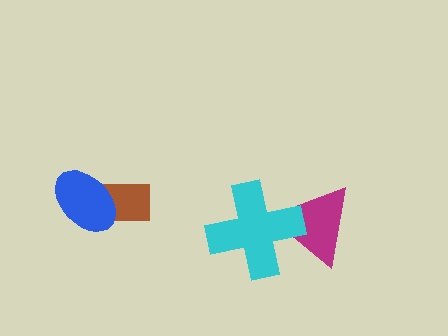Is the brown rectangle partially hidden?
Yes, it is partially covered by another shape.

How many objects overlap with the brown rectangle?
1 object overlaps with the brown rectangle.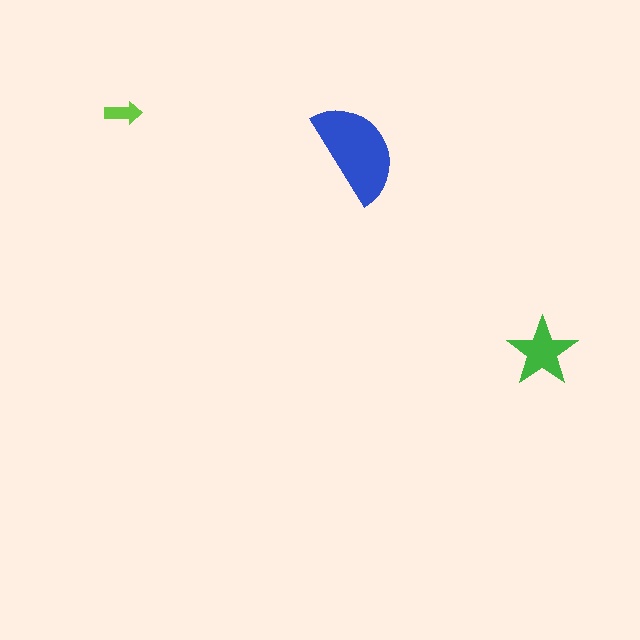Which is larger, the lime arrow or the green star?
The green star.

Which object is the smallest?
The lime arrow.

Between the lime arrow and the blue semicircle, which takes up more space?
The blue semicircle.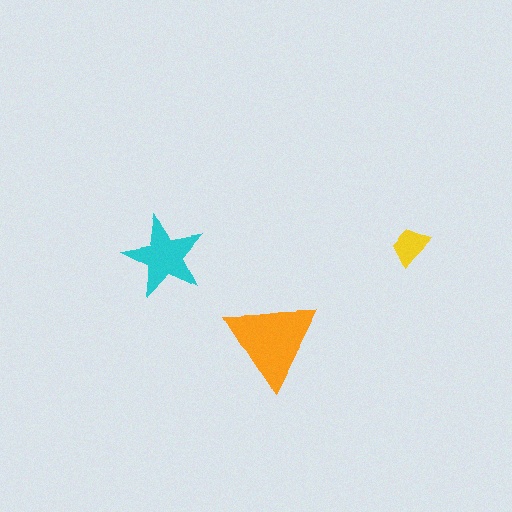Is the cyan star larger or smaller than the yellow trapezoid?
Larger.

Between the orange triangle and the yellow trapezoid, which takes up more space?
The orange triangle.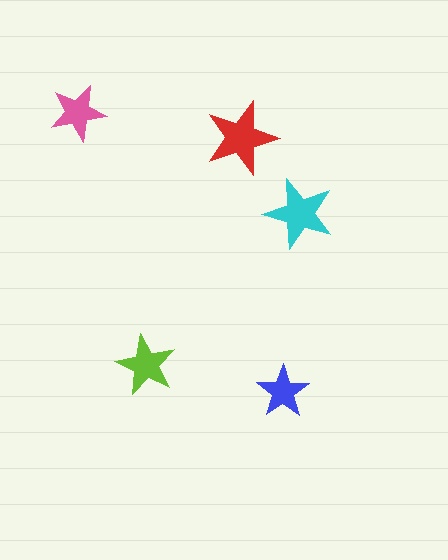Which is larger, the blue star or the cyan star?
The cyan one.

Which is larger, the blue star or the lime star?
The lime one.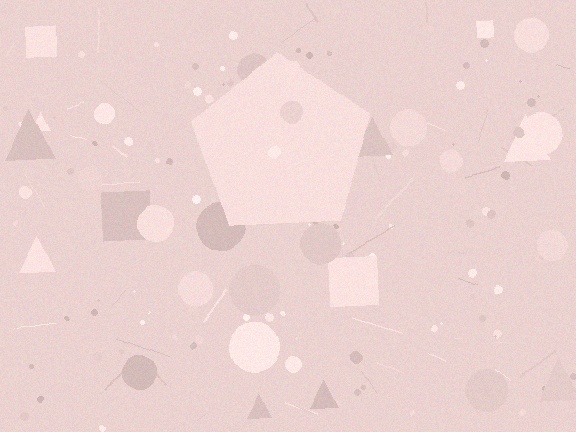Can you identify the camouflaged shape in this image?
The camouflaged shape is a pentagon.